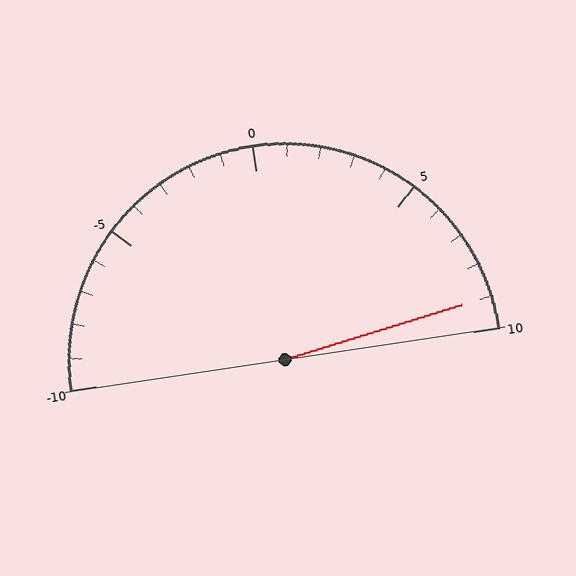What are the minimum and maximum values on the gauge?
The gauge ranges from -10 to 10.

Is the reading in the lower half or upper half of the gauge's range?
The reading is in the upper half of the range (-10 to 10).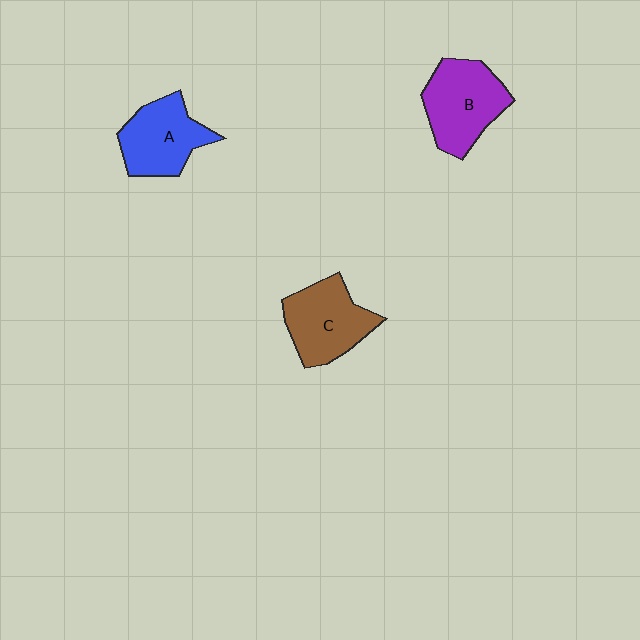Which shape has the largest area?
Shape B (purple).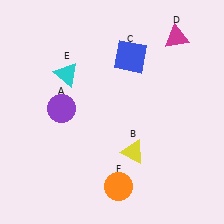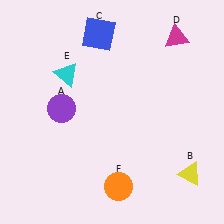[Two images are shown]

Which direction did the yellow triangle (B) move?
The yellow triangle (B) moved right.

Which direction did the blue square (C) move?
The blue square (C) moved left.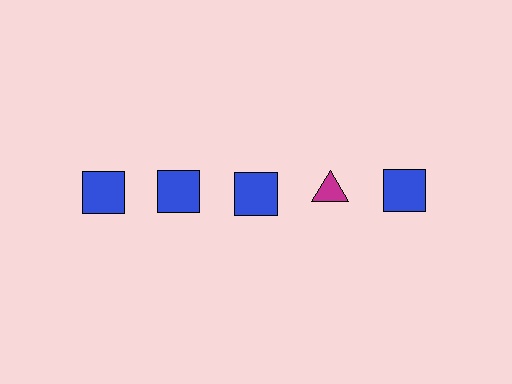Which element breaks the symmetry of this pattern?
The magenta triangle in the top row, second from right column breaks the symmetry. All other shapes are blue squares.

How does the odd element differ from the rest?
It differs in both color (magenta instead of blue) and shape (triangle instead of square).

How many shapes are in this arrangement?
There are 5 shapes arranged in a grid pattern.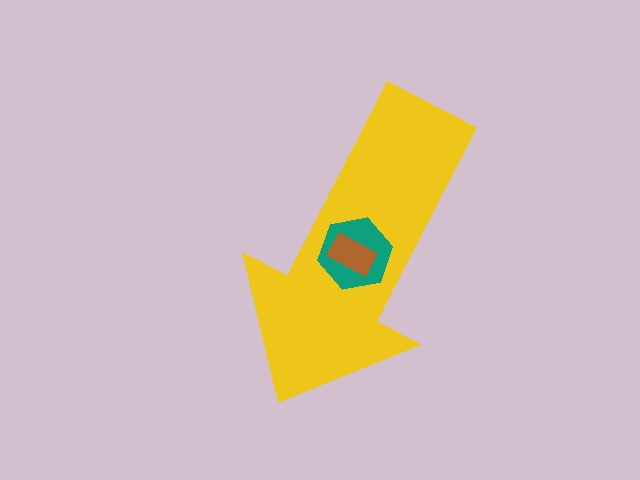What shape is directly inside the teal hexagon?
The brown rectangle.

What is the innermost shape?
The brown rectangle.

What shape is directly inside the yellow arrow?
The teal hexagon.